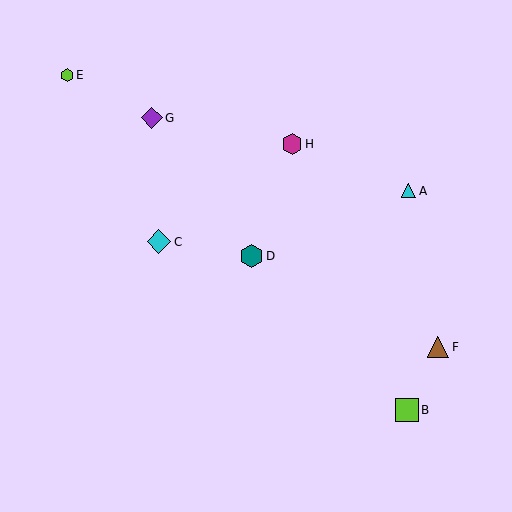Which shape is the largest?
The cyan diamond (labeled C) is the largest.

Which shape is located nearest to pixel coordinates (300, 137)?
The magenta hexagon (labeled H) at (292, 144) is nearest to that location.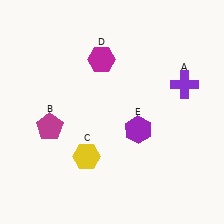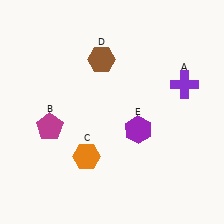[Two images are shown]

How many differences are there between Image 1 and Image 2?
There are 2 differences between the two images.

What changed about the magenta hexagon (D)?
In Image 1, D is magenta. In Image 2, it changed to brown.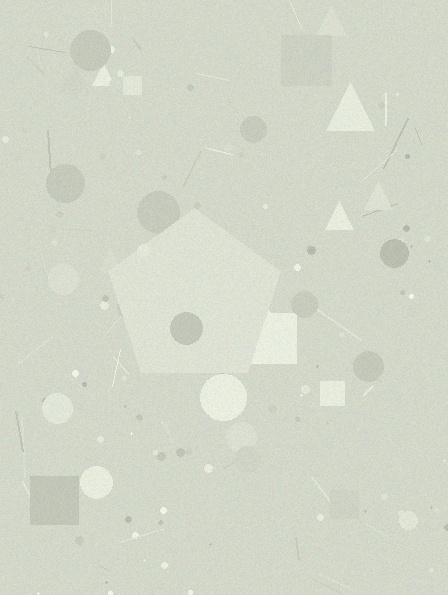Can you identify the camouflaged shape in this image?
The camouflaged shape is a pentagon.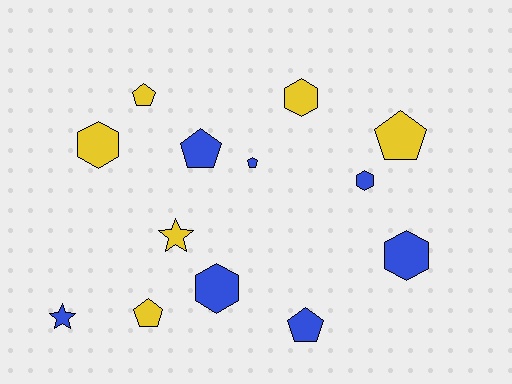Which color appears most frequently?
Blue, with 7 objects.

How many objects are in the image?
There are 13 objects.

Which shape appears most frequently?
Pentagon, with 6 objects.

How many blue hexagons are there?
There are 3 blue hexagons.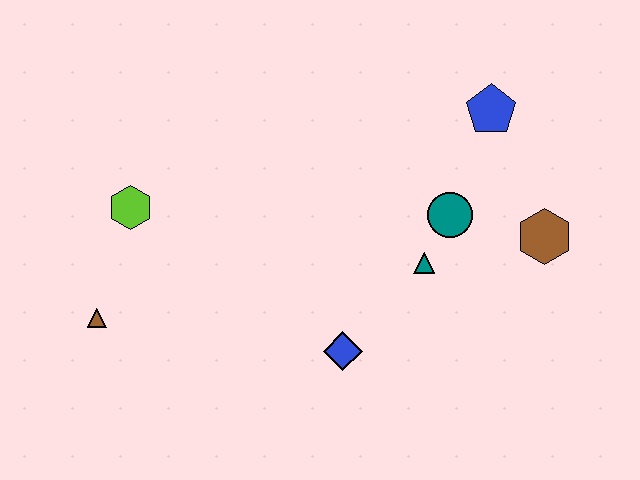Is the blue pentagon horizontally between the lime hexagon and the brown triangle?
No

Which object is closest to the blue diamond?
The teal triangle is closest to the blue diamond.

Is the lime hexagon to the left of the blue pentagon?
Yes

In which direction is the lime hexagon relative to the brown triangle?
The lime hexagon is above the brown triangle.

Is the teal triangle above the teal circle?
No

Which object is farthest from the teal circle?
The brown triangle is farthest from the teal circle.